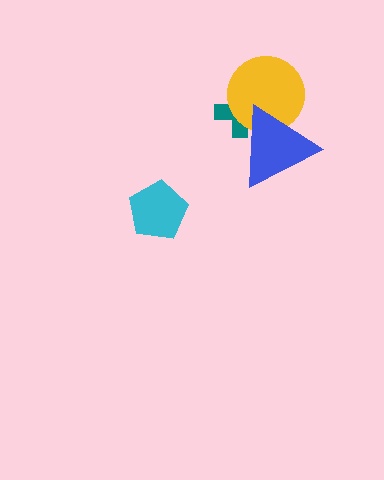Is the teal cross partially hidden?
Yes, it is partially covered by another shape.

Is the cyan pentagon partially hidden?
No, no other shape covers it.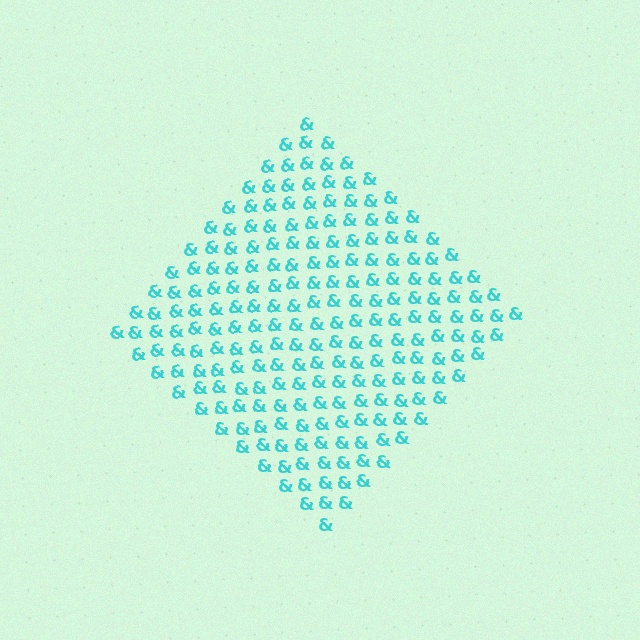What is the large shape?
The large shape is a diamond.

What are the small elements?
The small elements are ampersands.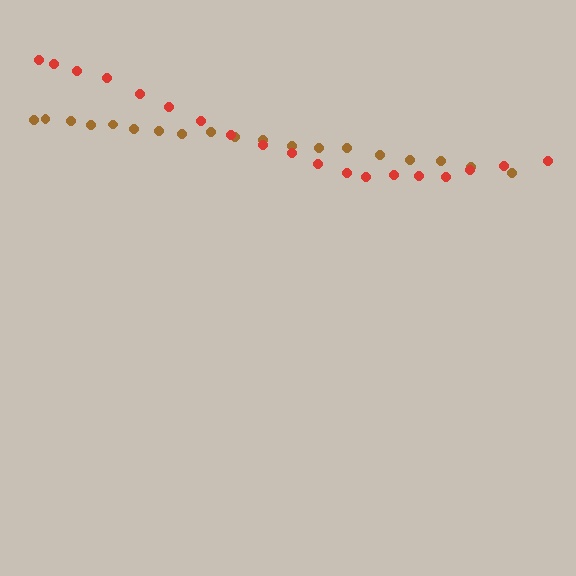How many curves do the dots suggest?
There are 2 distinct paths.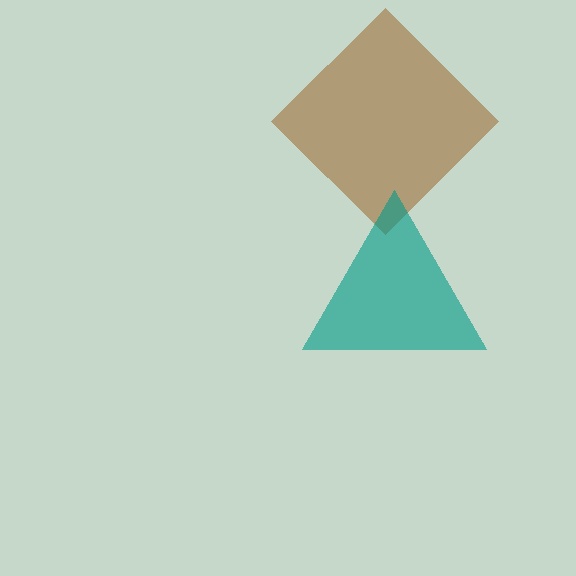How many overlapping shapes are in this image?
There are 2 overlapping shapes in the image.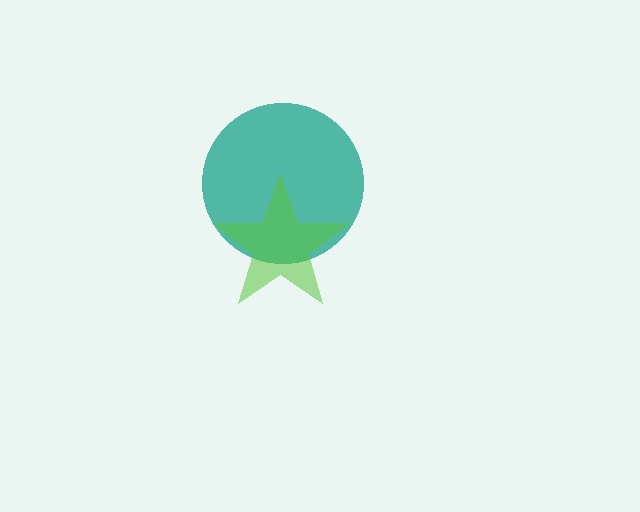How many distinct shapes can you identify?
There are 2 distinct shapes: a teal circle, a lime star.